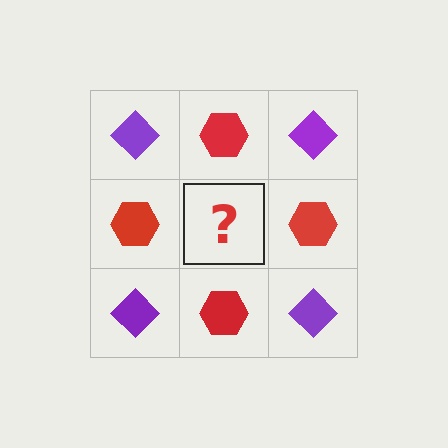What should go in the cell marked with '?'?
The missing cell should contain a purple diamond.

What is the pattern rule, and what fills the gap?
The rule is that it alternates purple diamond and red hexagon in a checkerboard pattern. The gap should be filled with a purple diamond.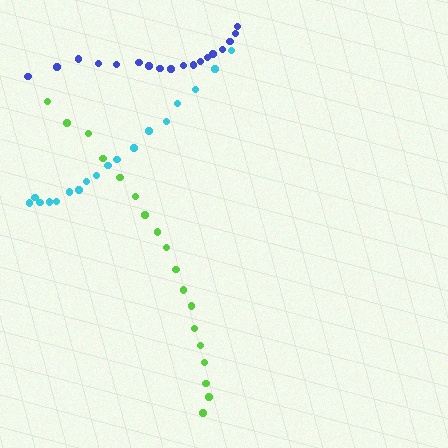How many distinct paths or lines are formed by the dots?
There are 3 distinct paths.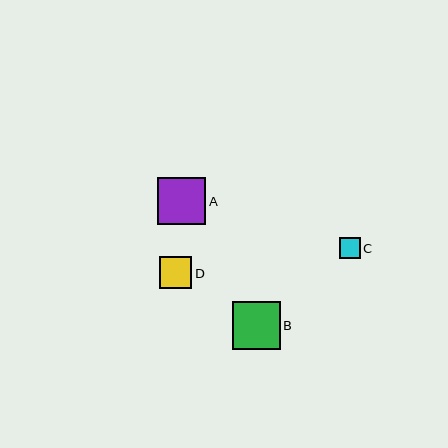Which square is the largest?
Square B is the largest with a size of approximately 48 pixels.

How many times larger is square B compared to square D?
Square B is approximately 1.5 times the size of square D.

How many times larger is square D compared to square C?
Square D is approximately 1.5 times the size of square C.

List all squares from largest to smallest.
From largest to smallest: B, A, D, C.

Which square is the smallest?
Square C is the smallest with a size of approximately 21 pixels.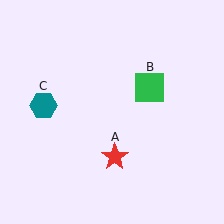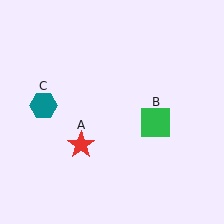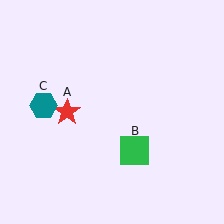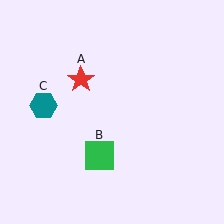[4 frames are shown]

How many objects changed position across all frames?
2 objects changed position: red star (object A), green square (object B).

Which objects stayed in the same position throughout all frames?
Teal hexagon (object C) remained stationary.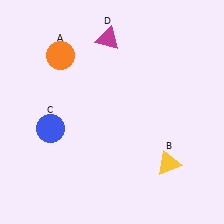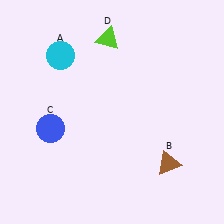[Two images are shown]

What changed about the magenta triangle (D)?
In Image 1, D is magenta. In Image 2, it changed to lime.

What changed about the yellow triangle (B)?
In Image 1, B is yellow. In Image 2, it changed to brown.